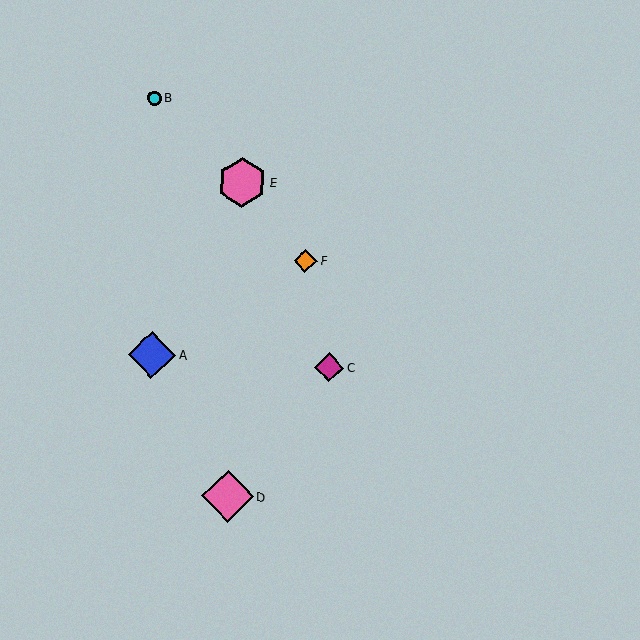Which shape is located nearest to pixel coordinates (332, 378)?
The magenta diamond (labeled C) at (329, 367) is nearest to that location.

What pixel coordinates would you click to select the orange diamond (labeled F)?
Click at (305, 261) to select the orange diamond F.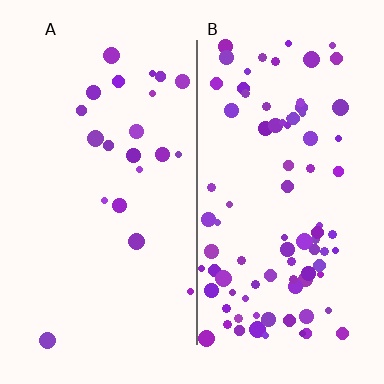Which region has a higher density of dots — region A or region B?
B (the right).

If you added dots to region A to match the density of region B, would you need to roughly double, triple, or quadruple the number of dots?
Approximately quadruple.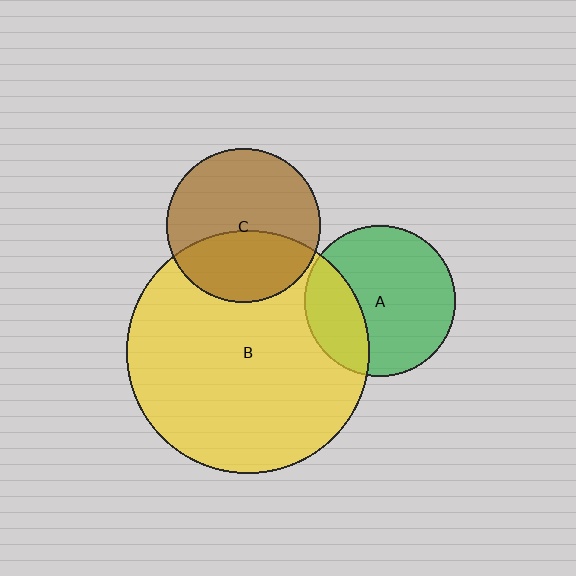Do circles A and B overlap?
Yes.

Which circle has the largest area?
Circle B (yellow).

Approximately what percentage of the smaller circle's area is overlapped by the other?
Approximately 30%.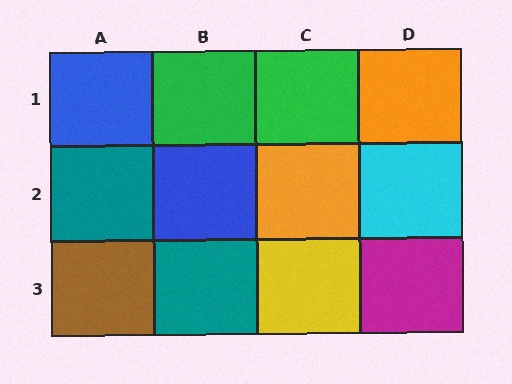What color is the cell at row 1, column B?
Green.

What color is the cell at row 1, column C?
Green.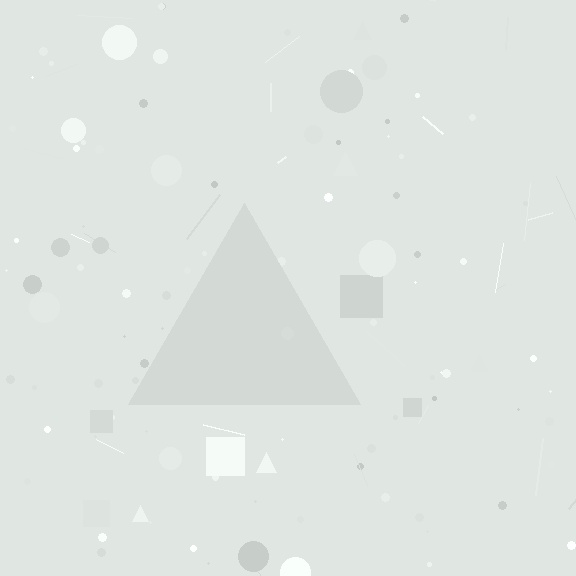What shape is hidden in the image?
A triangle is hidden in the image.